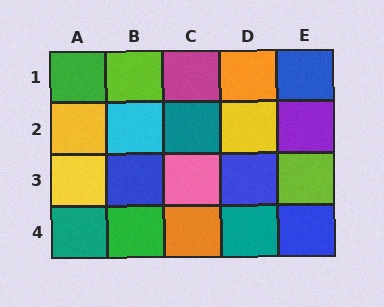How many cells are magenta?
1 cell is magenta.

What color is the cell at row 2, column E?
Purple.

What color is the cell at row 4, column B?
Green.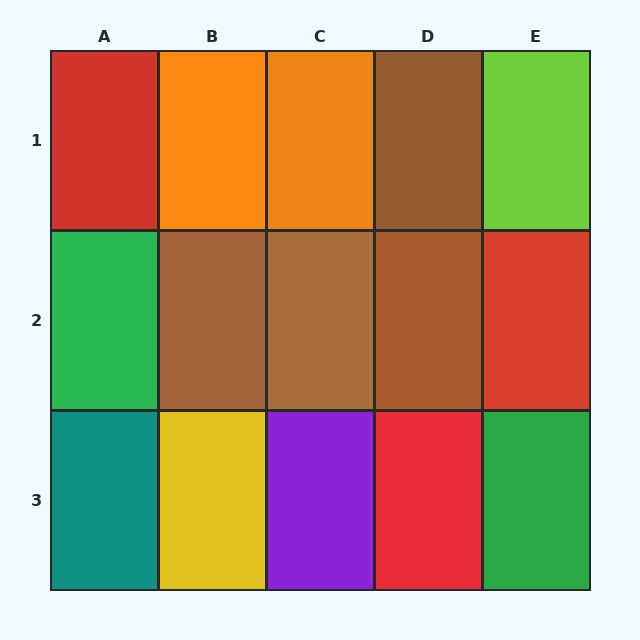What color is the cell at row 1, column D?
Brown.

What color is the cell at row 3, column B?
Yellow.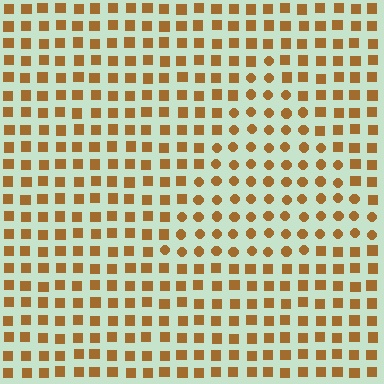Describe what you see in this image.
The image is filled with small brown elements arranged in a uniform grid. A triangle-shaped region contains circles, while the surrounding area contains squares. The boundary is defined purely by the change in element shape.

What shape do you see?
I see a triangle.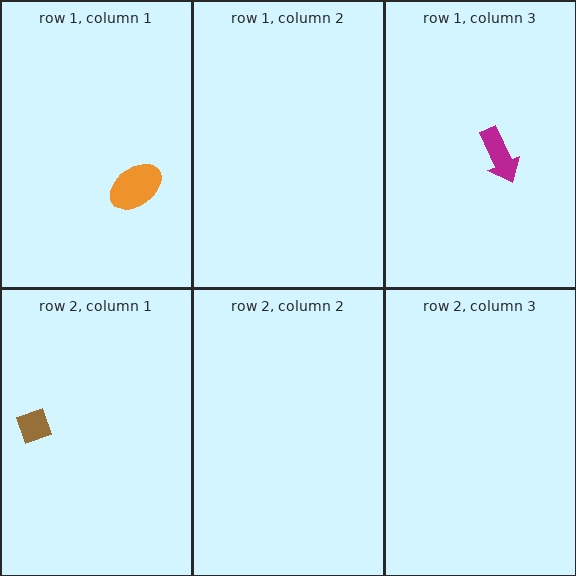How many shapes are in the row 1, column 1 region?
1.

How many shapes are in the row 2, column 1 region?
1.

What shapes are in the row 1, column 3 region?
The magenta arrow.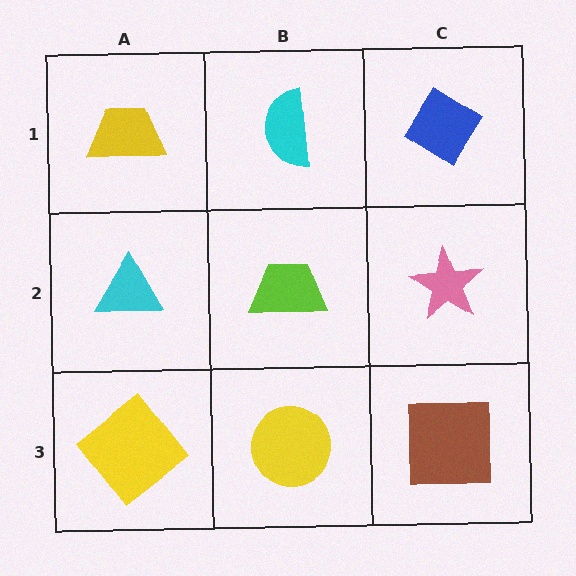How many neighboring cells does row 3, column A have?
2.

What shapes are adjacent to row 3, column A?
A cyan triangle (row 2, column A), a yellow circle (row 3, column B).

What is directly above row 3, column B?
A lime trapezoid.